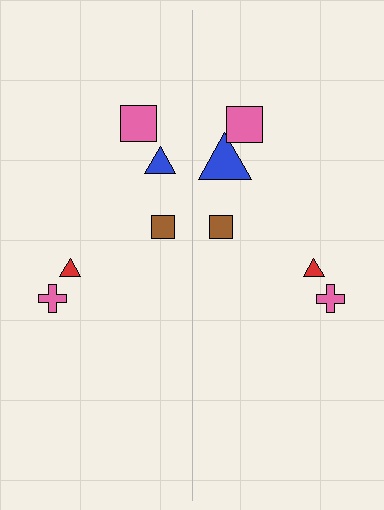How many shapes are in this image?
There are 10 shapes in this image.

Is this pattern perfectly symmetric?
No, the pattern is not perfectly symmetric. The blue triangle on the right side has a different size than its mirror counterpart.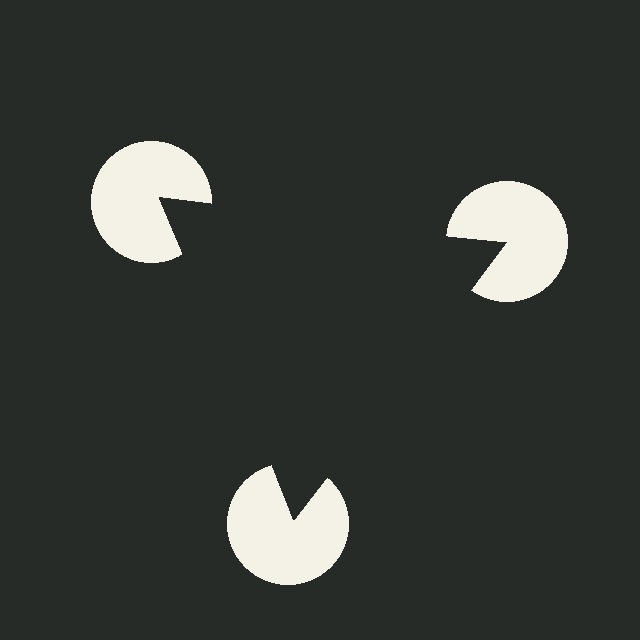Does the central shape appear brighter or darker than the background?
It typically appears slightly darker than the background, even though no actual brightness change is drawn.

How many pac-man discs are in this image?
There are 3 — one at each vertex of the illusory triangle.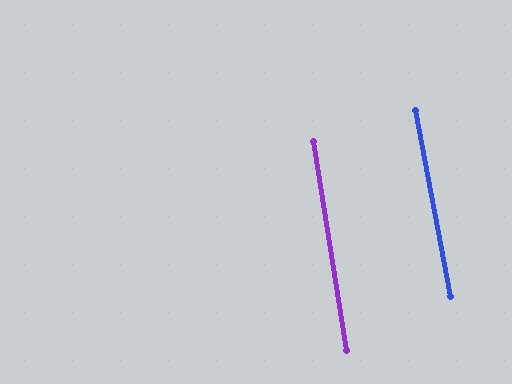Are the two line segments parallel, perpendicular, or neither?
Parallel — their directions differ by only 1.8°.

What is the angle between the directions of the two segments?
Approximately 2 degrees.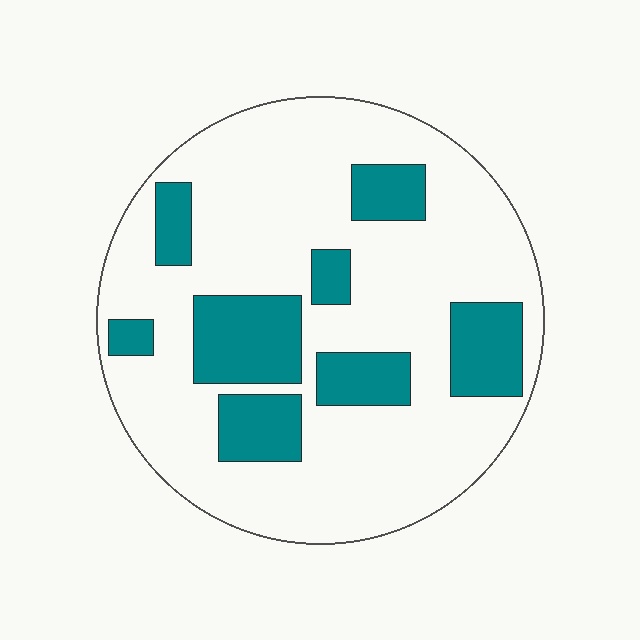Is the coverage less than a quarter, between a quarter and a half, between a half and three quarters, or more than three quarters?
Less than a quarter.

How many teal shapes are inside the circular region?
8.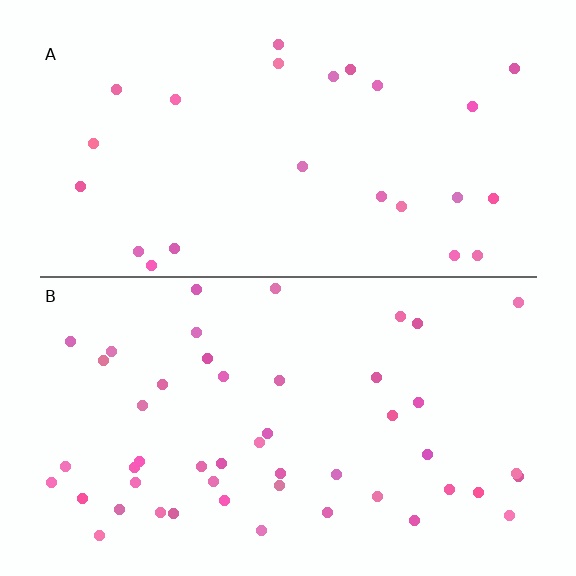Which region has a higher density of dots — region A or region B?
B (the bottom).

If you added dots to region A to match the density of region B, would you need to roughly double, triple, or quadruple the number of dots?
Approximately double.